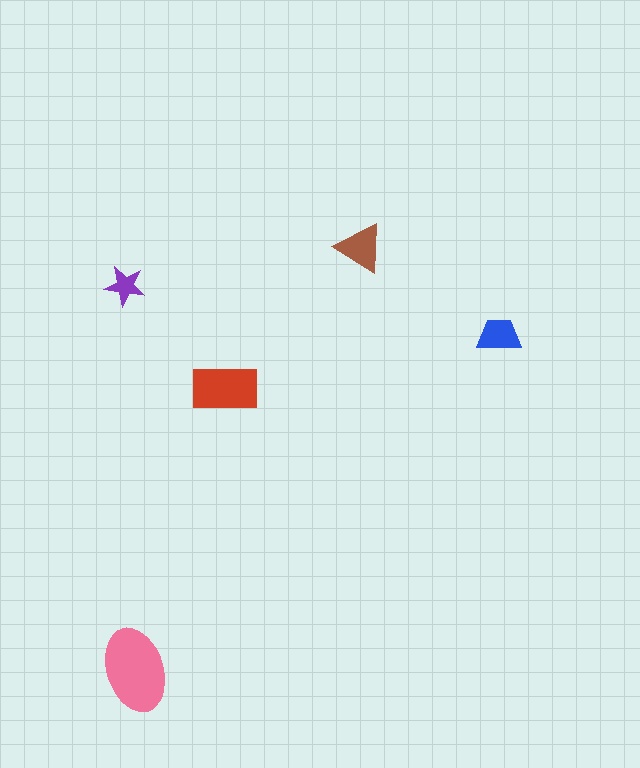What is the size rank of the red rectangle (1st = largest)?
2nd.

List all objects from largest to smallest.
The pink ellipse, the red rectangle, the brown triangle, the blue trapezoid, the purple star.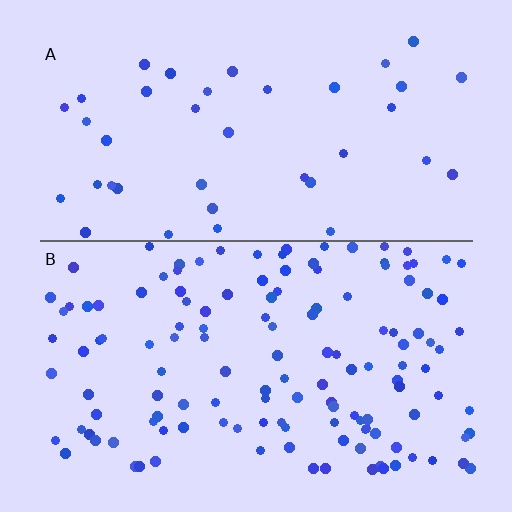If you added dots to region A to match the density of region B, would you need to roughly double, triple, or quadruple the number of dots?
Approximately triple.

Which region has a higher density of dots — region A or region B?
B (the bottom).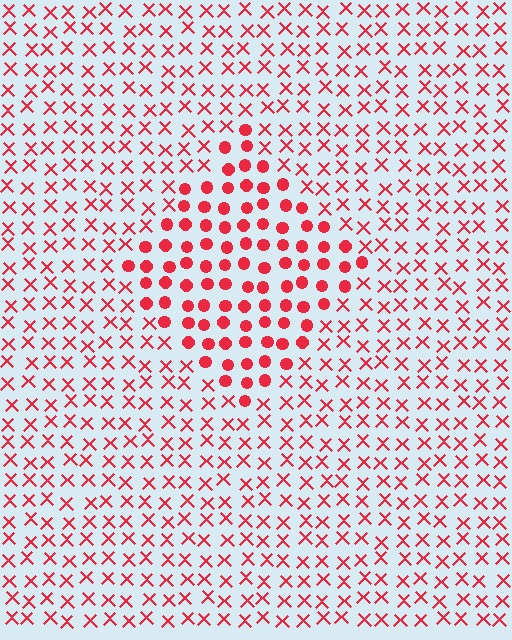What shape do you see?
I see a diamond.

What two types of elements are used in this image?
The image uses circles inside the diamond region and X marks outside it.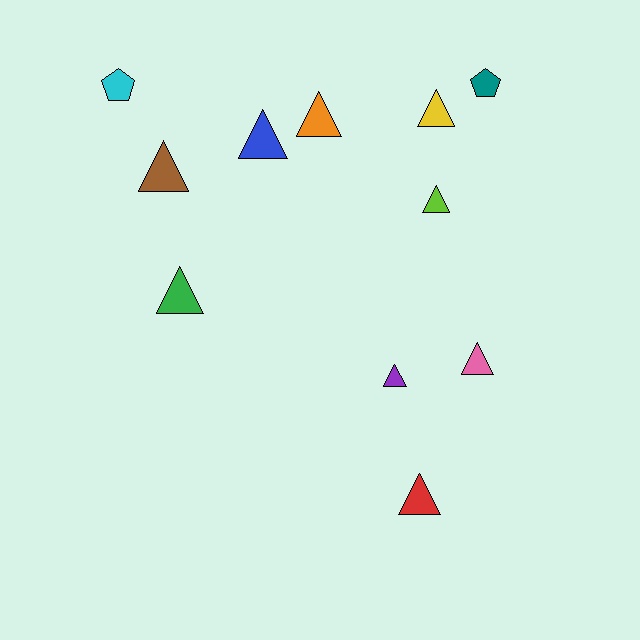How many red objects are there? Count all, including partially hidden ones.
There is 1 red object.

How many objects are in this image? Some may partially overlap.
There are 11 objects.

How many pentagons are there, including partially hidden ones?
There are 2 pentagons.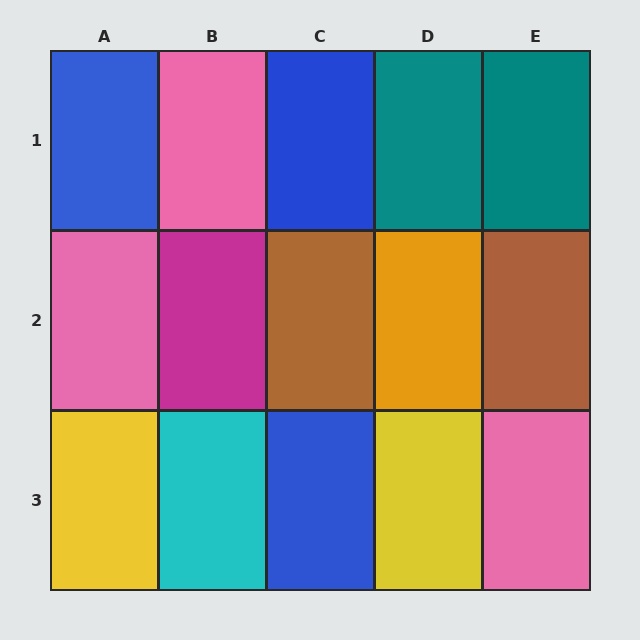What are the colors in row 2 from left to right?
Pink, magenta, brown, orange, brown.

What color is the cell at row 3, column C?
Blue.